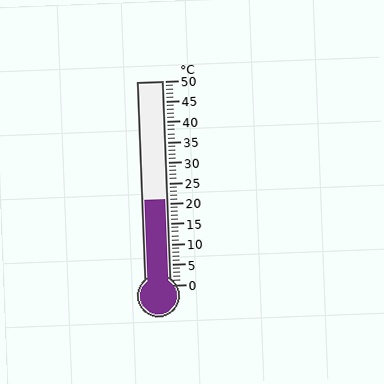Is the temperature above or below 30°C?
The temperature is below 30°C.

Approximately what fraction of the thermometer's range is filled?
The thermometer is filled to approximately 40% of its range.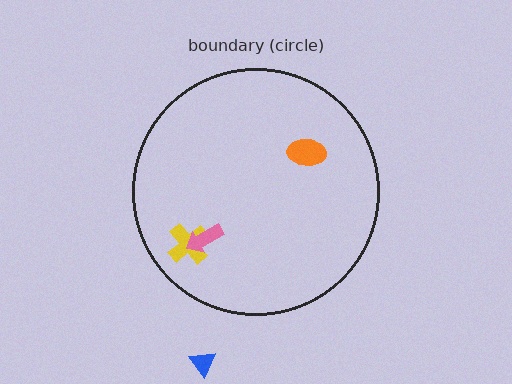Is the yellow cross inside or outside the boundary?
Inside.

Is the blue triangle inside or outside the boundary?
Outside.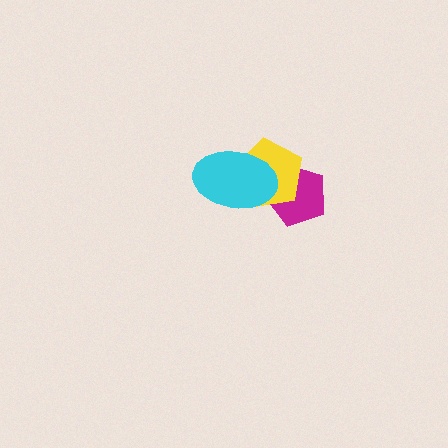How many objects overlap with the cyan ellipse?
2 objects overlap with the cyan ellipse.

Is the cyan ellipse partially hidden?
No, no other shape covers it.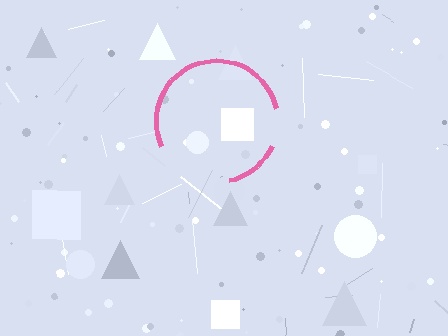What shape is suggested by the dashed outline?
The dashed outline suggests a circle.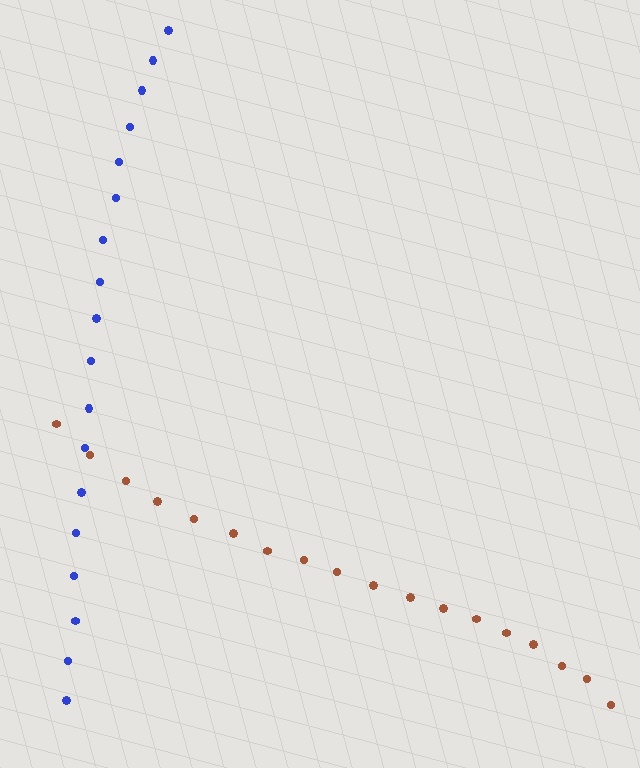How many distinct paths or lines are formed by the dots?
There are 2 distinct paths.